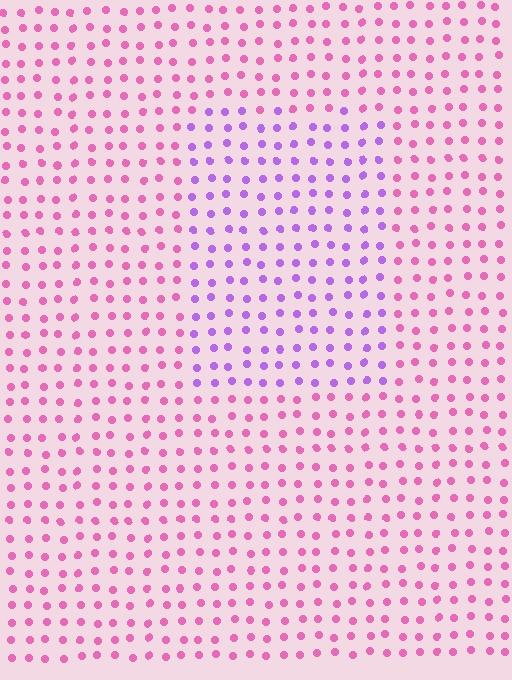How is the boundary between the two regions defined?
The boundary is defined purely by a slight shift in hue (about 47 degrees). Spacing, size, and orientation are identical on both sides.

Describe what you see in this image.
The image is filled with small pink elements in a uniform arrangement. A rectangle-shaped region is visible where the elements are tinted to a slightly different hue, forming a subtle color boundary.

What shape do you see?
I see a rectangle.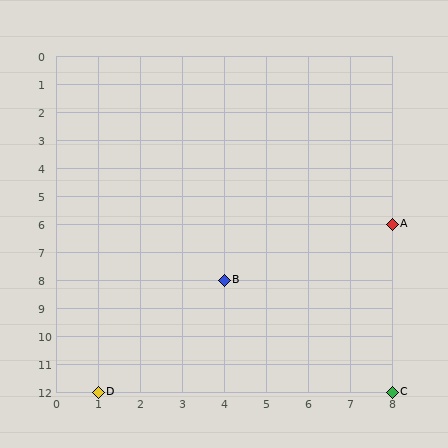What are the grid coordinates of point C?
Point C is at grid coordinates (8, 12).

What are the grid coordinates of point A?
Point A is at grid coordinates (8, 6).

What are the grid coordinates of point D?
Point D is at grid coordinates (1, 12).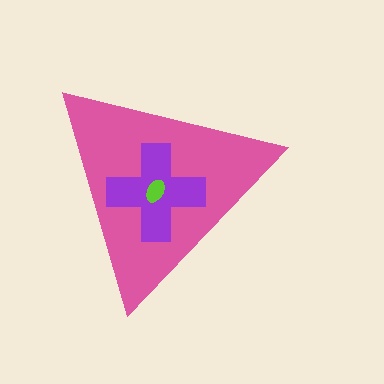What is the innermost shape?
The lime ellipse.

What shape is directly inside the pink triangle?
The purple cross.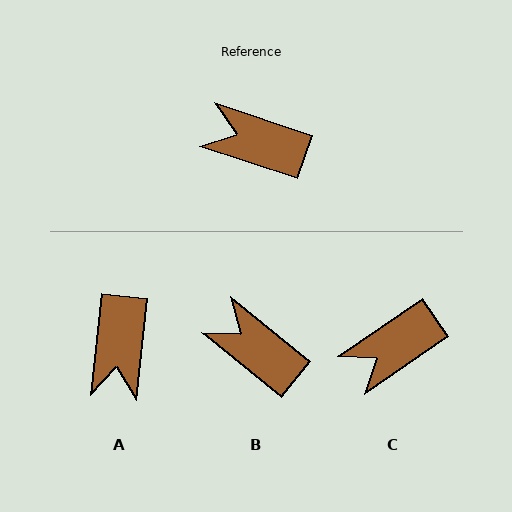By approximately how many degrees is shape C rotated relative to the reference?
Approximately 53 degrees counter-clockwise.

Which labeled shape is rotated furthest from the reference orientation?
A, about 102 degrees away.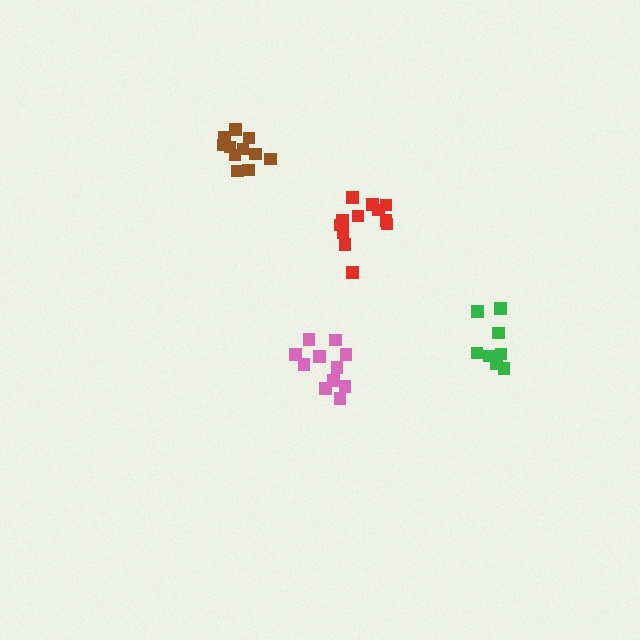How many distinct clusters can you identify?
There are 4 distinct clusters.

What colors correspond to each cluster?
The clusters are colored: green, red, brown, pink.